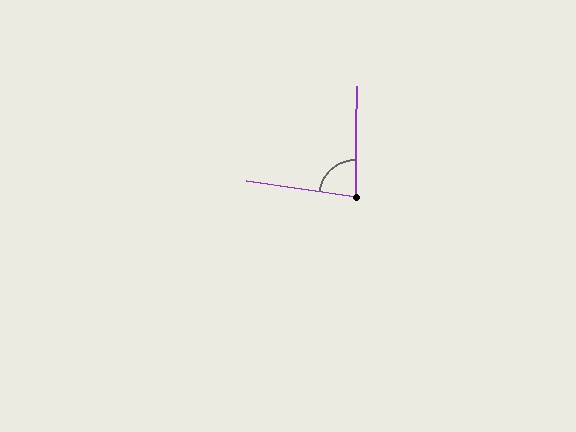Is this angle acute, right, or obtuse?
It is acute.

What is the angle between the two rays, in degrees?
Approximately 82 degrees.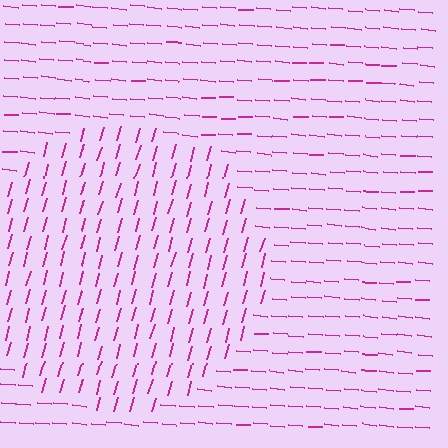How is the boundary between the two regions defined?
The boundary is defined purely by a change in line orientation (approximately 79 degrees difference). All lines are the same color and thickness.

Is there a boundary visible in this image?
Yes, there is a texture boundary formed by a change in line orientation.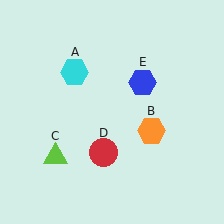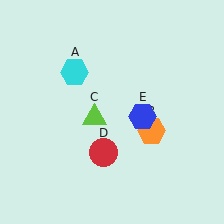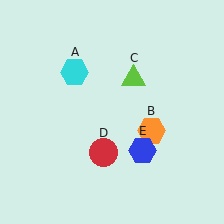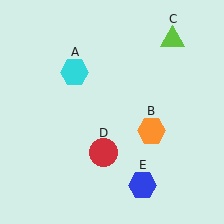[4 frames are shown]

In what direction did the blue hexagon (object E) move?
The blue hexagon (object E) moved down.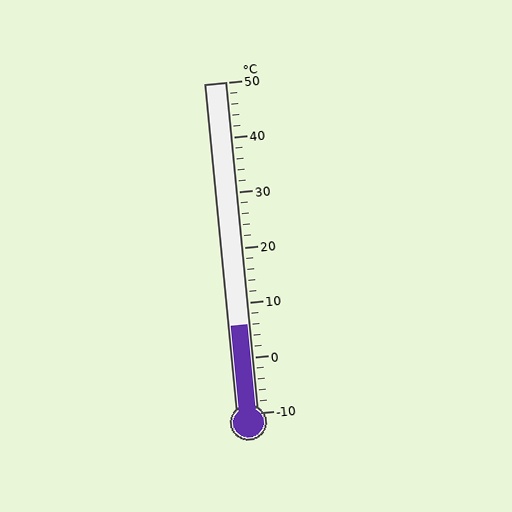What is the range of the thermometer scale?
The thermometer scale ranges from -10°C to 50°C.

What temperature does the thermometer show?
The thermometer shows approximately 6°C.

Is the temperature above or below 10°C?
The temperature is below 10°C.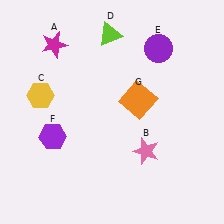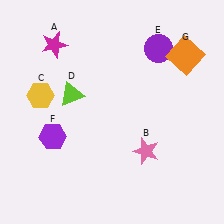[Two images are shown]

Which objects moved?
The objects that moved are: the lime triangle (D), the orange square (G).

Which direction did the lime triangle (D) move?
The lime triangle (D) moved down.